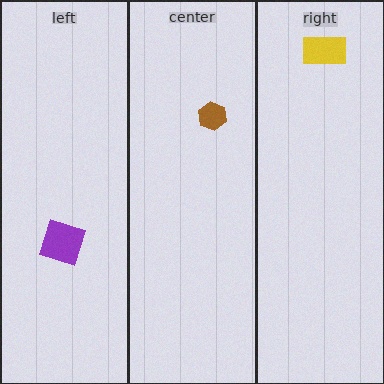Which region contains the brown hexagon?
The center region.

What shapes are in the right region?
The yellow rectangle.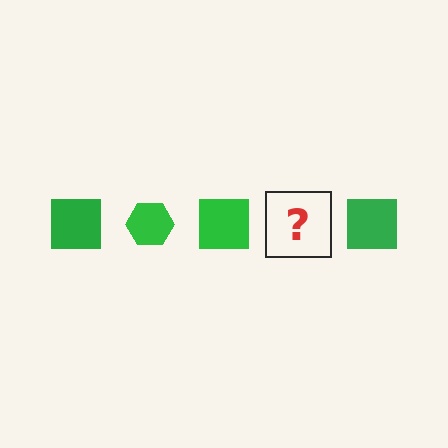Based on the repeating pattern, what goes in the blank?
The blank should be a green hexagon.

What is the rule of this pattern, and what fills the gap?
The rule is that the pattern cycles through square, hexagon shapes in green. The gap should be filled with a green hexagon.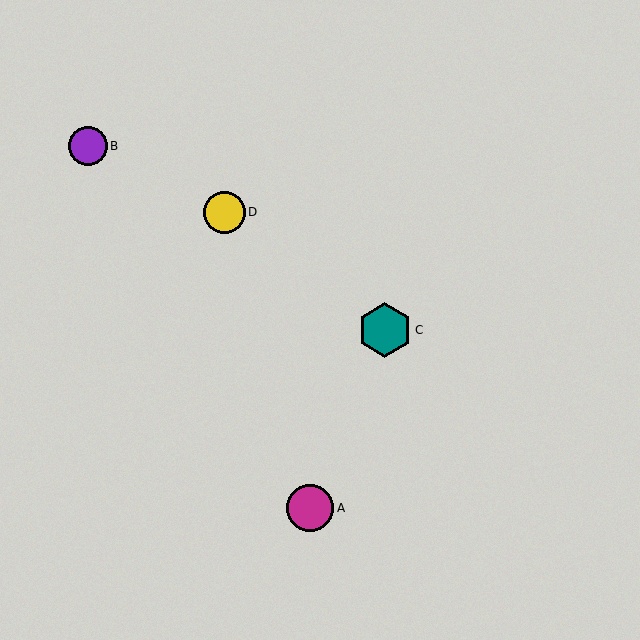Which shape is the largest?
The teal hexagon (labeled C) is the largest.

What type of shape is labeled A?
Shape A is a magenta circle.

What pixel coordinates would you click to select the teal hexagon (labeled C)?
Click at (385, 330) to select the teal hexagon C.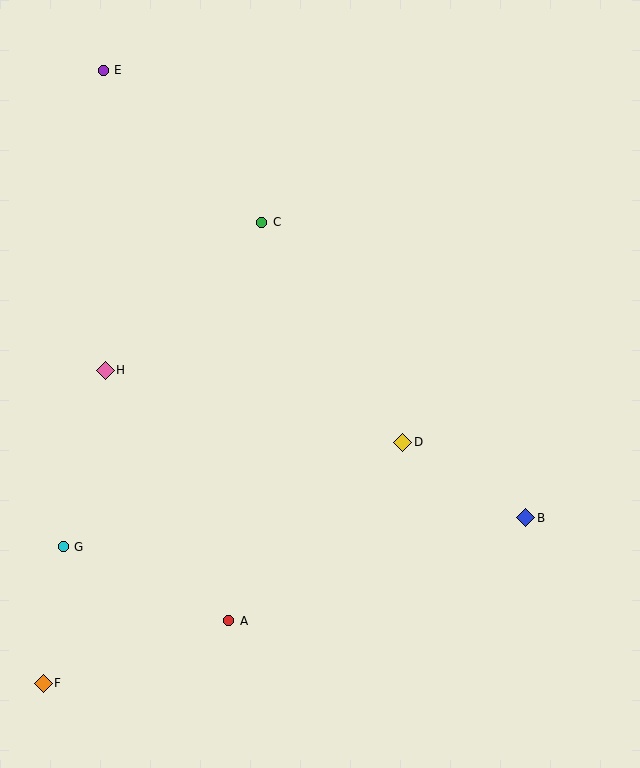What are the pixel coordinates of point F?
Point F is at (43, 683).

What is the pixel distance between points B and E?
The distance between B and E is 615 pixels.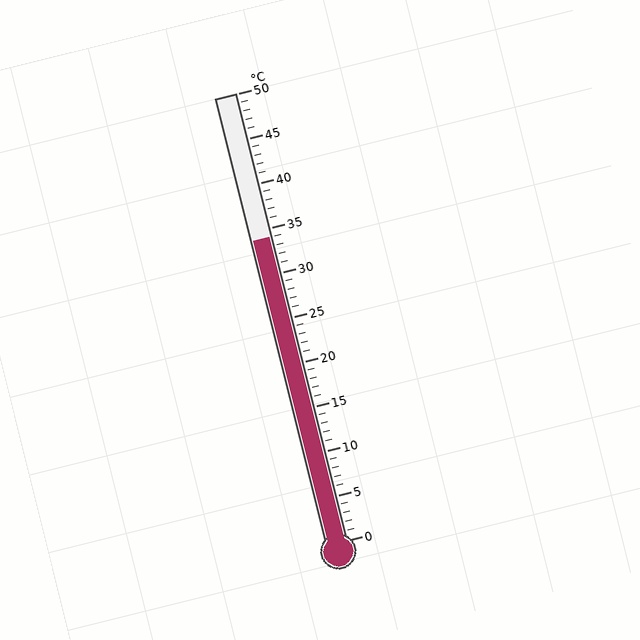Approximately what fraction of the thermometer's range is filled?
The thermometer is filled to approximately 70% of its range.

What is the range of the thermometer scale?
The thermometer scale ranges from 0°C to 50°C.